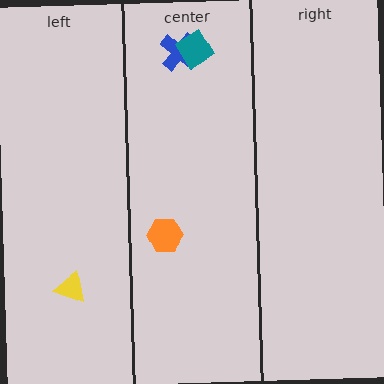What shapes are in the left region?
The yellow triangle.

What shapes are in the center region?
The blue cross, the orange hexagon, the teal diamond.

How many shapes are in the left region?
1.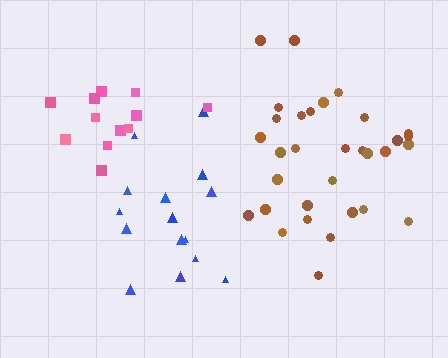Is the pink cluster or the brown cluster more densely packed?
Brown.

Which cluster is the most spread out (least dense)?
Blue.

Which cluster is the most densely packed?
Brown.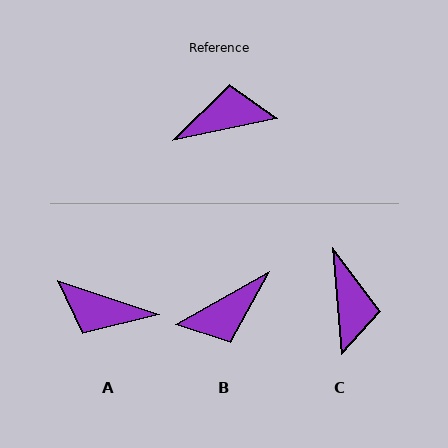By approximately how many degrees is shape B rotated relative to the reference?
Approximately 163 degrees clockwise.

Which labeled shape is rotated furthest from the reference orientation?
B, about 163 degrees away.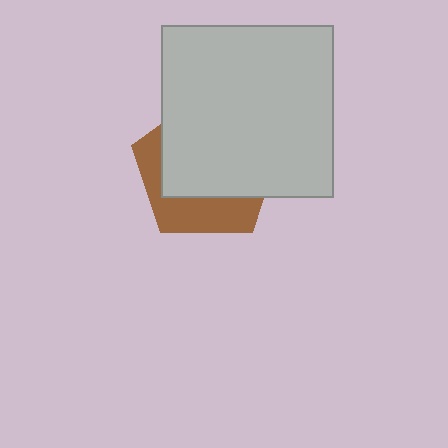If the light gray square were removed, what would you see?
You would see the complete brown pentagon.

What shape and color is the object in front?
The object in front is a light gray square.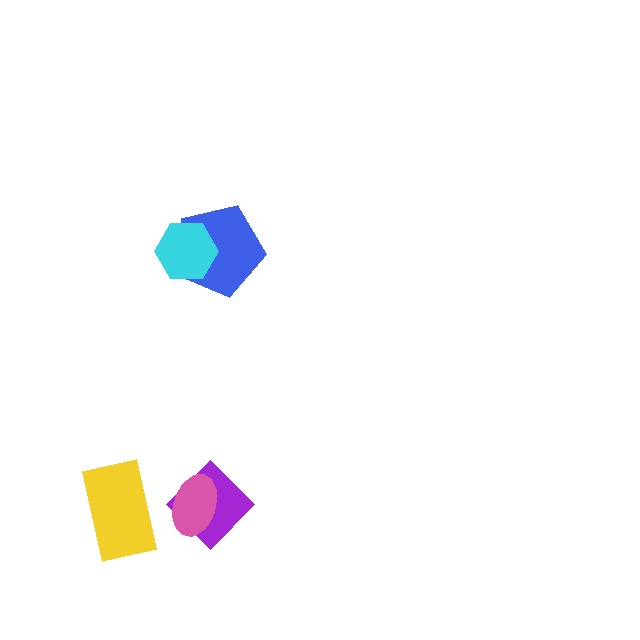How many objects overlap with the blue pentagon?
1 object overlaps with the blue pentagon.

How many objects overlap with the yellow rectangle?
0 objects overlap with the yellow rectangle.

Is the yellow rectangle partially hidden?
No, no other shape covers it.